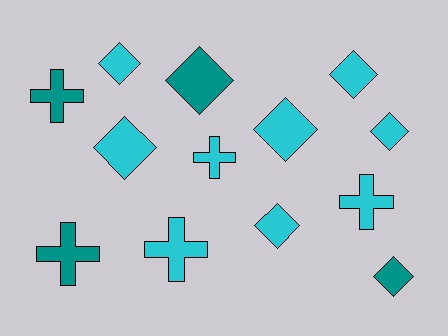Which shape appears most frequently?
Diamond, with 8 objects.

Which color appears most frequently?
Cyan, with 9 objects.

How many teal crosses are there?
There are 2 teal crosses.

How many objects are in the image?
There are 13 objects.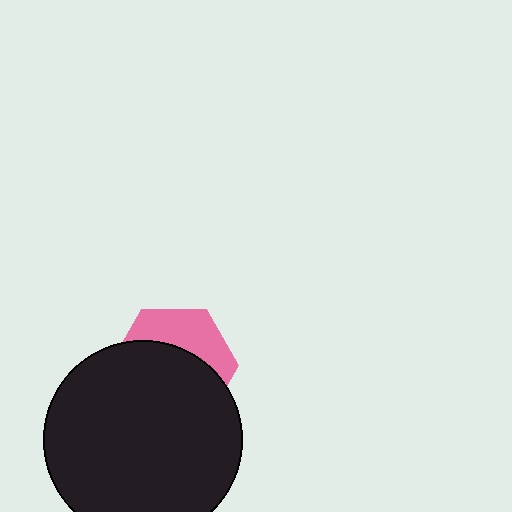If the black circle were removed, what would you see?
You would see the complete pink hexagon.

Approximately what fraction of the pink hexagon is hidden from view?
Roughly 64% of the pink hexagon is hidden behind the black circle.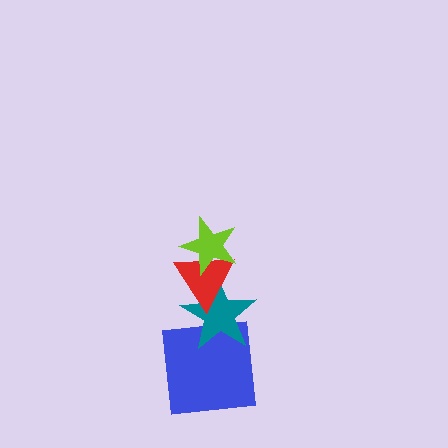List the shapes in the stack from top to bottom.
From top to bottom: the lime star, the red triangle, the teal star, the blue square.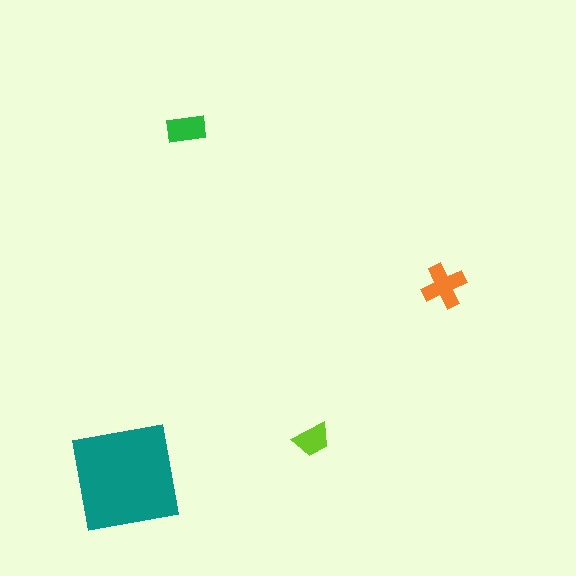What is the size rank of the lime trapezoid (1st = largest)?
4th.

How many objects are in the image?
There are 4 objects in the image.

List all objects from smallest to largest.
The lime trapezoid, the green rectangle, the orange cross, the teal square.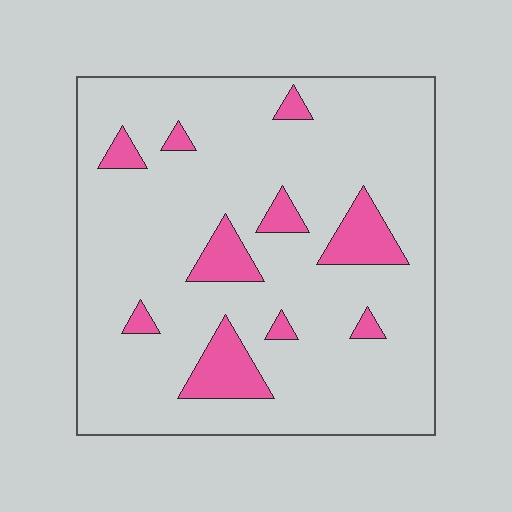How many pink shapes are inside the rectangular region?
10.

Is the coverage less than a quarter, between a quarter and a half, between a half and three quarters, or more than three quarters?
Less than a quarter.